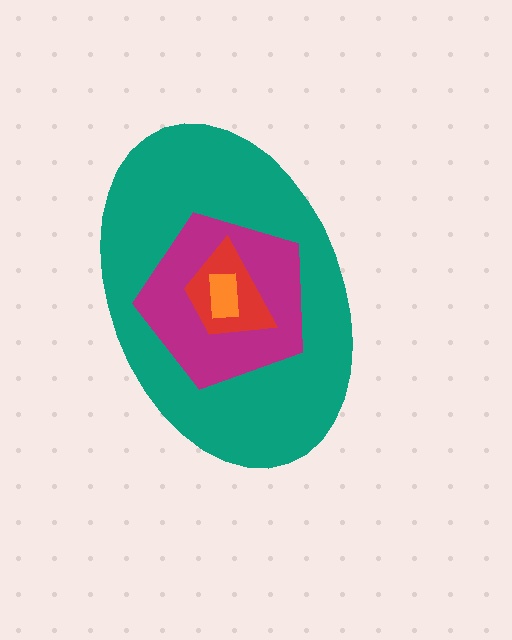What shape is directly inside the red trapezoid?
The orange rectangle.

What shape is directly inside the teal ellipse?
The magenta pentagon.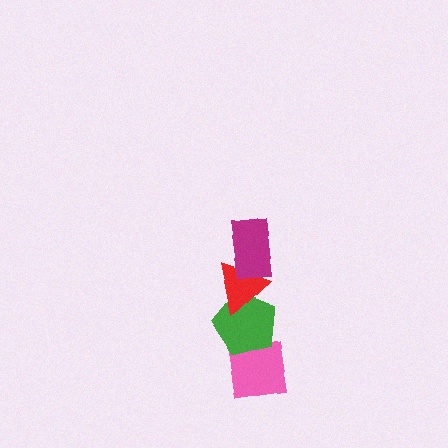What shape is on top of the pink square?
The green pentagon is on top of the pink square.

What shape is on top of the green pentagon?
The red triangle is on top of the green pentagon.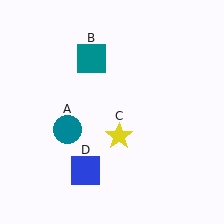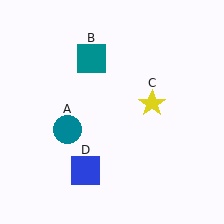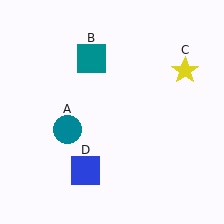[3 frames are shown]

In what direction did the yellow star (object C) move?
The yellow star (object C) moved up and to the right.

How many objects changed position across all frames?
1 object changed position: yellow star (object C).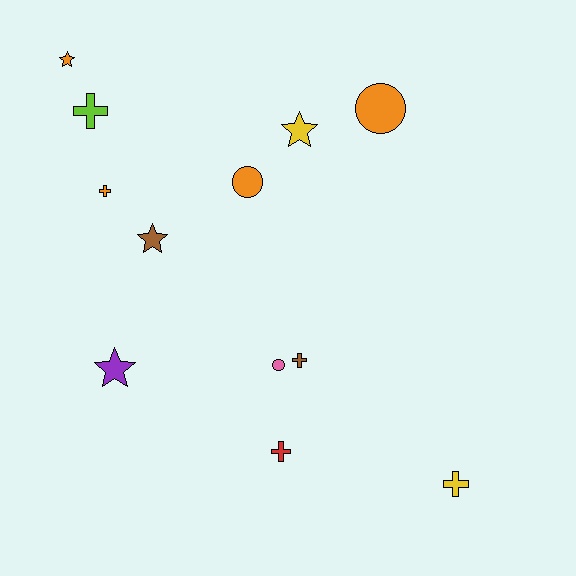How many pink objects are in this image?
There is 1 pink object.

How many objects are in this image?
There are 12 objects.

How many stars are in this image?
There are 4 stars.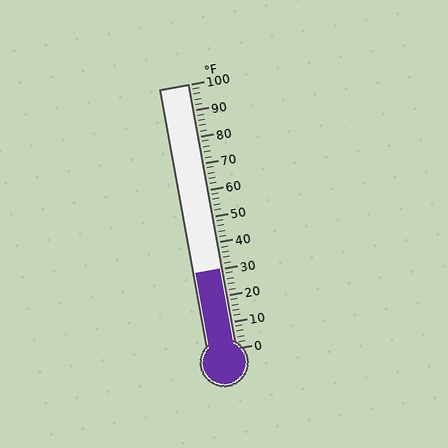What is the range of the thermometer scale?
The thermometer scale ranges from 0°F to 100°F.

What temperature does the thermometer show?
The thermometer shows approximately 30°F.